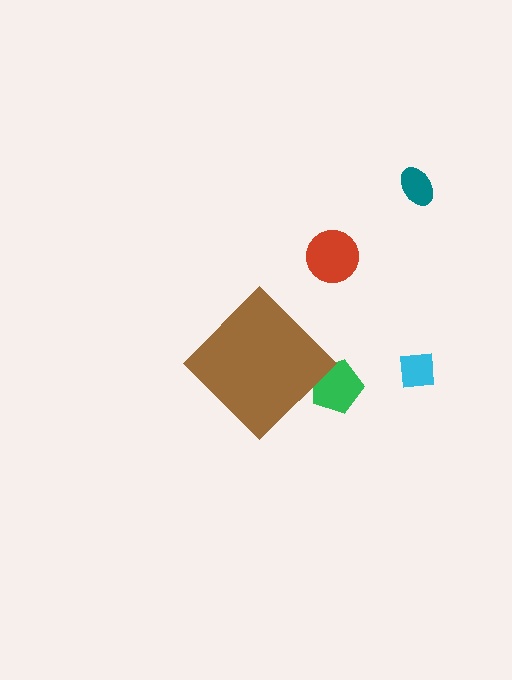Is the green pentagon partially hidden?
Yes, the green pentagon is partially hidden behind the brown diamond.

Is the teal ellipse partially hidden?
No, the teal ellipse is fully visible.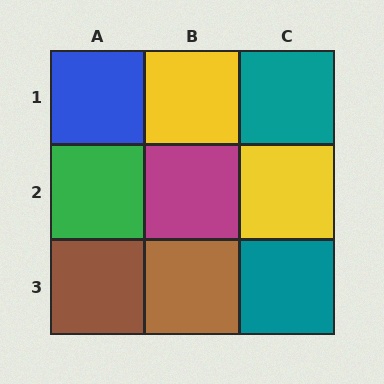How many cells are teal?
2 cells are teal.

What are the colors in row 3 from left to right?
Brown, brown, teal.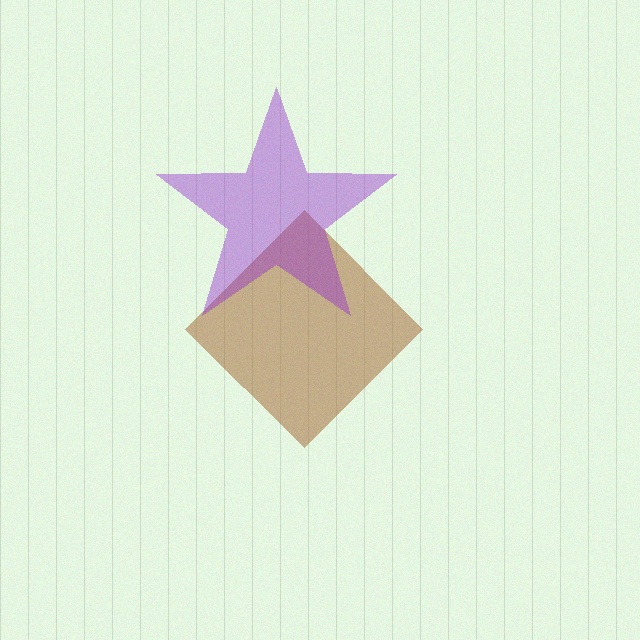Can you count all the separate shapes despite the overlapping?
Yes, there are 2 separate shapes.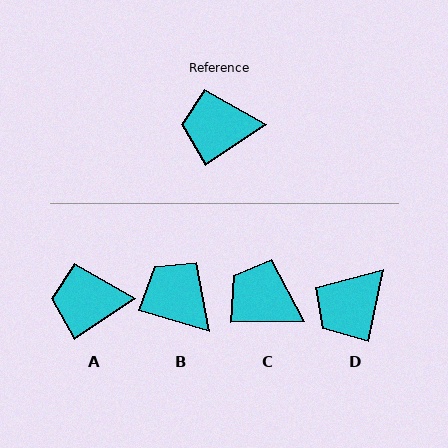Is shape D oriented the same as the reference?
No, it is off by about 44 degrees.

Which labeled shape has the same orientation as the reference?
A.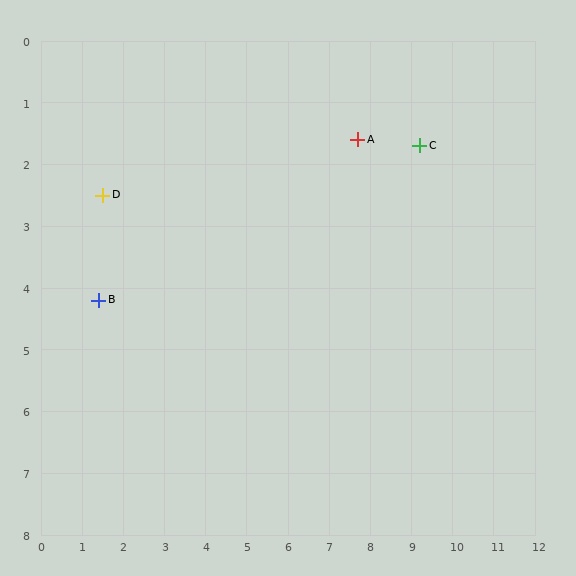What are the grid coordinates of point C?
Point C is at approximately (9.2, 1.7).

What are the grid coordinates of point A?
Point A is at approximately (7.7, 1.6).